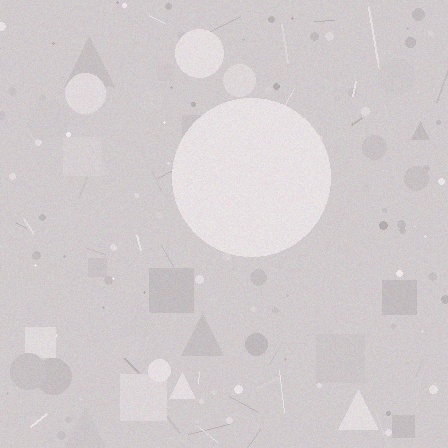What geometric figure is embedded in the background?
A circle is embedded in the background.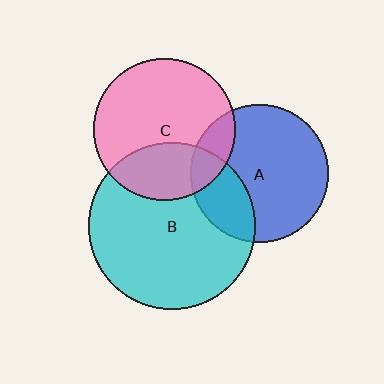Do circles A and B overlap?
Yes.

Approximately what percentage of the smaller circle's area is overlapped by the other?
Approximately 25%.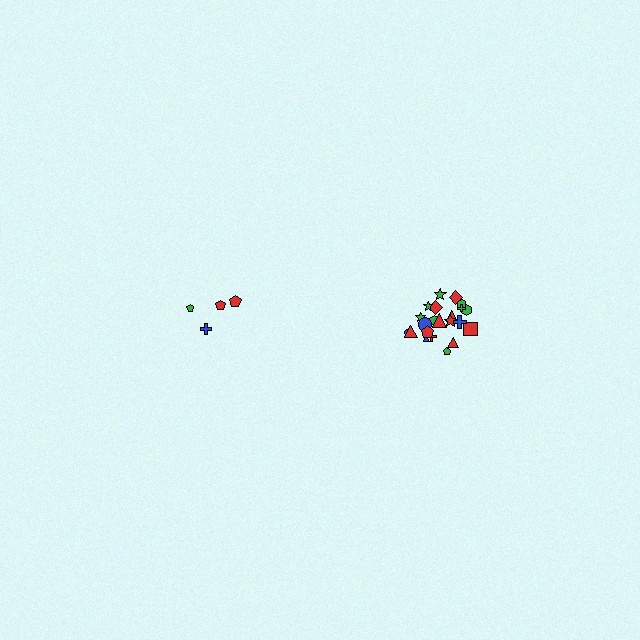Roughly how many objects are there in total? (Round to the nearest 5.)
Roughly 25 objects in total.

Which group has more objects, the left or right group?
The right group.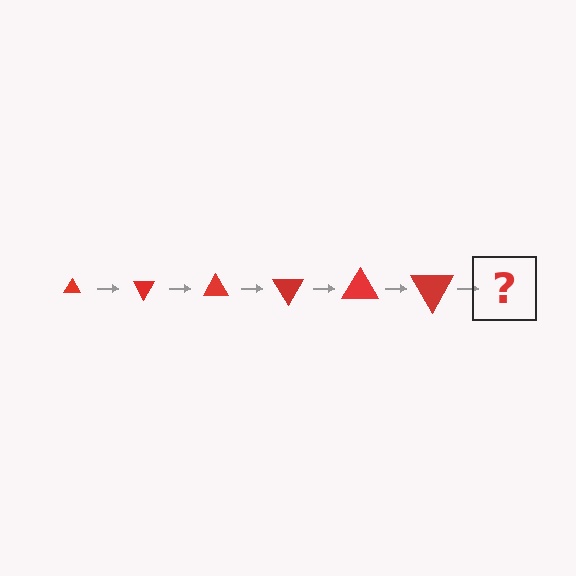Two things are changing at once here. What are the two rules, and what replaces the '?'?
The two rules are that the triangle grows larger each step and it rotates 60 degrees each step. The '?' should be a triangle, larger than the previous one and rotated 360 degrees from the start.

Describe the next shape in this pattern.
It should be a triangle, larger than the previous one and rotated 360 degrees from the start.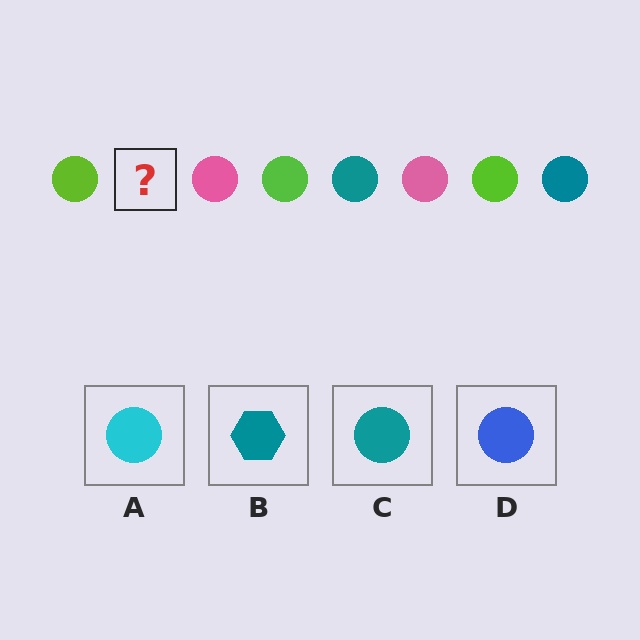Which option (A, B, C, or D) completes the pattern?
C.